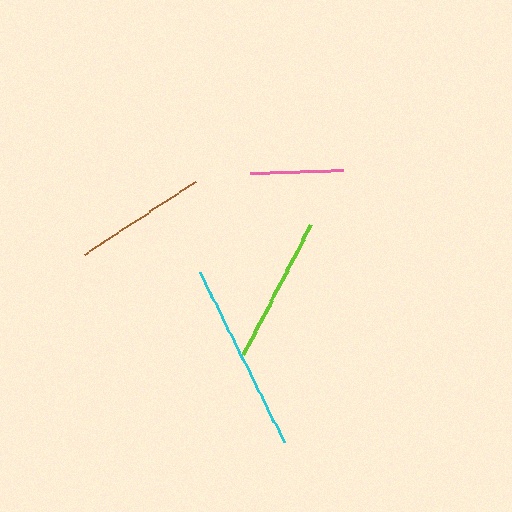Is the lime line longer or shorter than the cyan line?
The cyan line is longer than the lime line.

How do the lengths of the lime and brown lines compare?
The lime and brown lines are approximately the same length.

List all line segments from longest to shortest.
From longest to shortest: cyan, lime, brown, pink.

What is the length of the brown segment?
The brown segment is approximately 133 pixels long.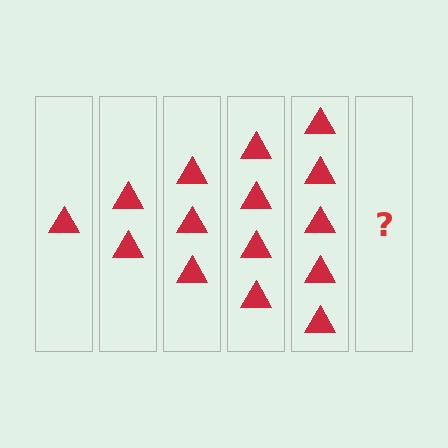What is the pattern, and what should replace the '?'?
The pattern is that each step adds one more triangle. The '?' should be 6 triangles.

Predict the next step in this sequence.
The next step is 6 triangles.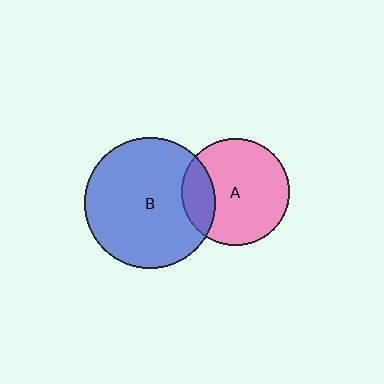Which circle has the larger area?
Circle B (blue).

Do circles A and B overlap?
Yes.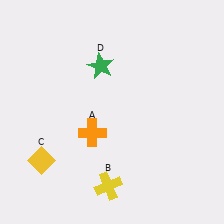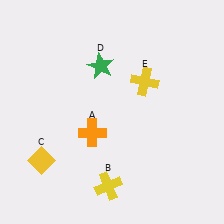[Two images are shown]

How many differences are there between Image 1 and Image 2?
There is 1 difference between the two images.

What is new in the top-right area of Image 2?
A yellow cross (E) was added in the top-right area of Image 2.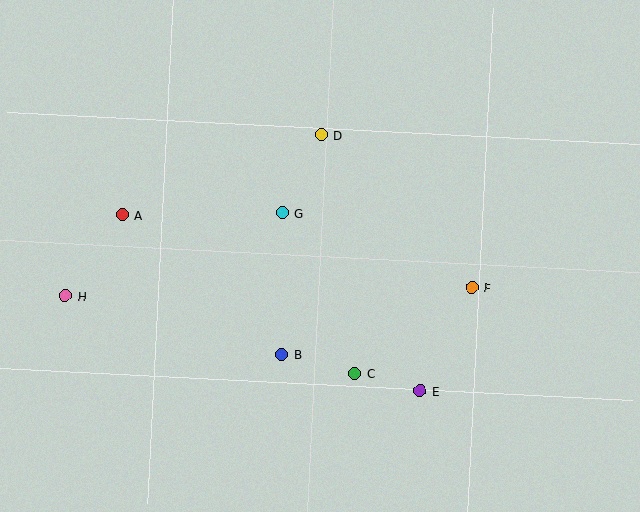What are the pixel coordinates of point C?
Point C is at (355, 373).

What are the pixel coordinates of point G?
Point G is at (282, 213).